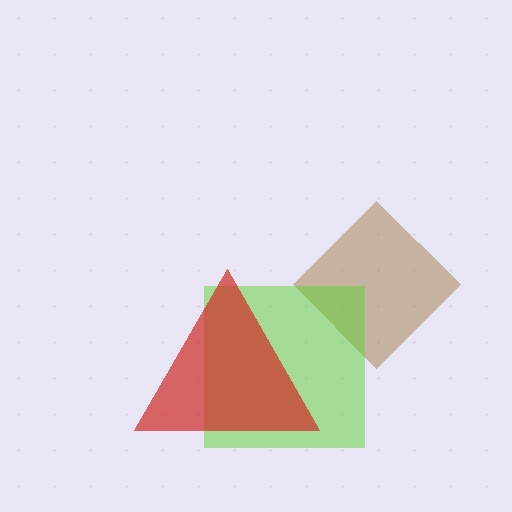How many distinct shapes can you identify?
There are 3 distinct shapes: a brown diamond, a lime square, a red triangle.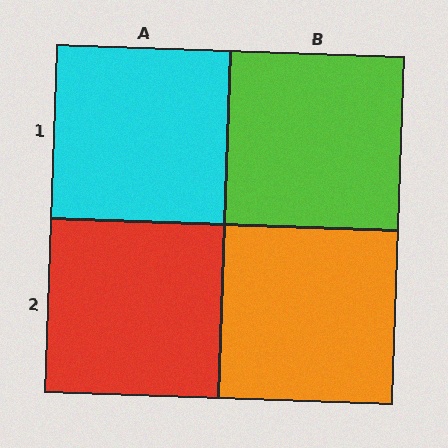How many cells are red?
1 cell is red.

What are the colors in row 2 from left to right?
Red, orange.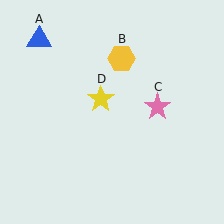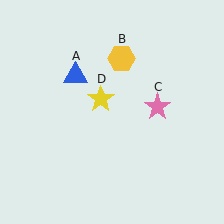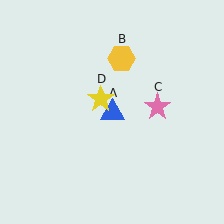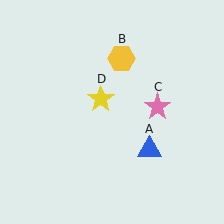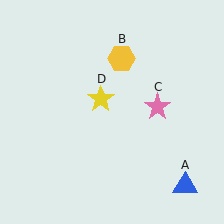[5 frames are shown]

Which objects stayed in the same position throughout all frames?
Yellow hexagon (object B) and pink star (object C) and yellow star (object D) remained stationary.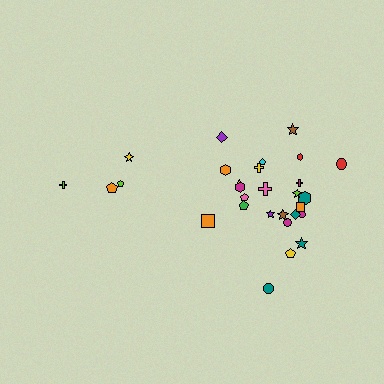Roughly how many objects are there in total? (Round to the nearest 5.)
Roughly 30 objects in total.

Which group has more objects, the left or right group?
The right group.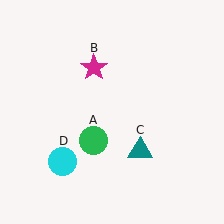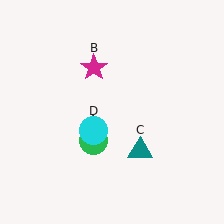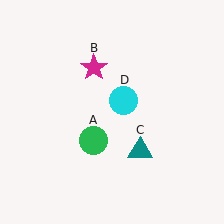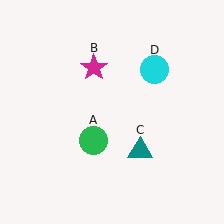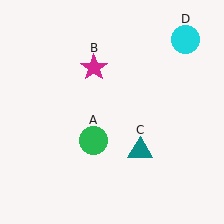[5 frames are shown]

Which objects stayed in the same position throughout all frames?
Green circle (object A) and magenta star (object B) and teal triangle (object C) remained stationary.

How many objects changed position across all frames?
1 object changed position: cyan circle (object D).